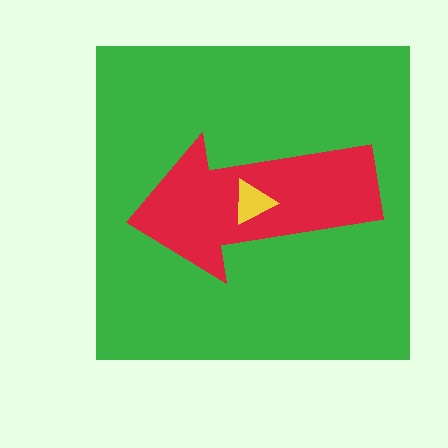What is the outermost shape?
The green square.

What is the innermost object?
The yellow triangle.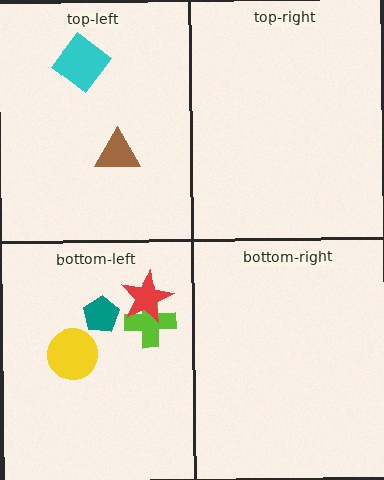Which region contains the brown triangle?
The top-left region.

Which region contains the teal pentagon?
The bottom-left region.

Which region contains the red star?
The bottom-left region.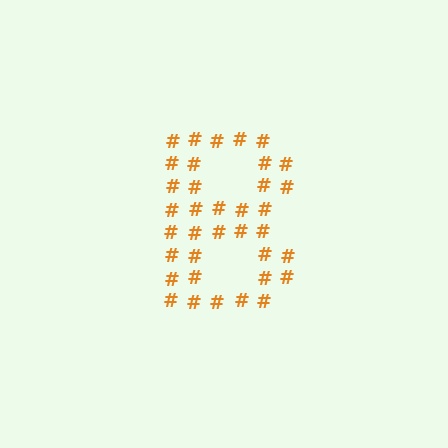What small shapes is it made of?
It is made of small hash symbols.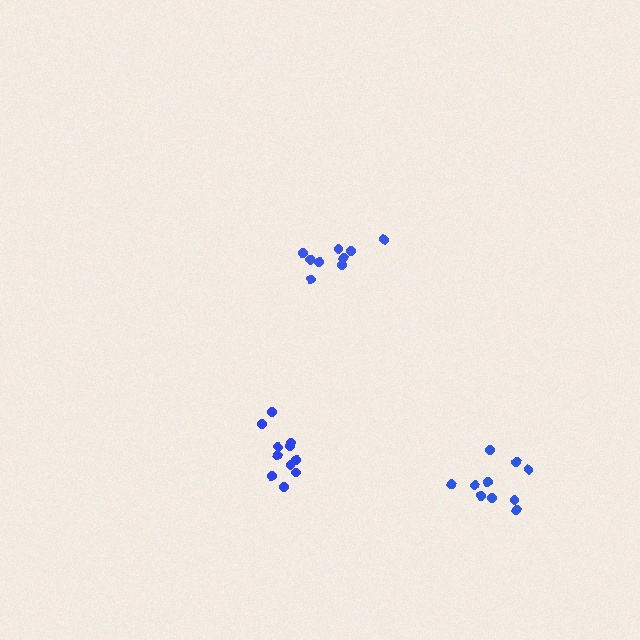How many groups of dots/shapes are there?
There are 3 groups.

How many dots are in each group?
Group 1: 9 dots, Group 2: 11 dots, Group 3: 10 dots (30 total).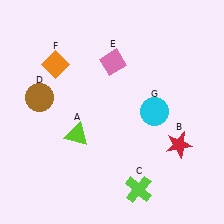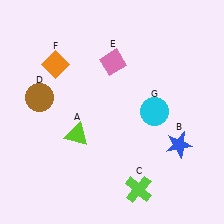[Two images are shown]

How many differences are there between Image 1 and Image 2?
There is 1 difference between the two images.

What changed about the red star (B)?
In Image 1, B is red. In Image 2, it changed to blue.